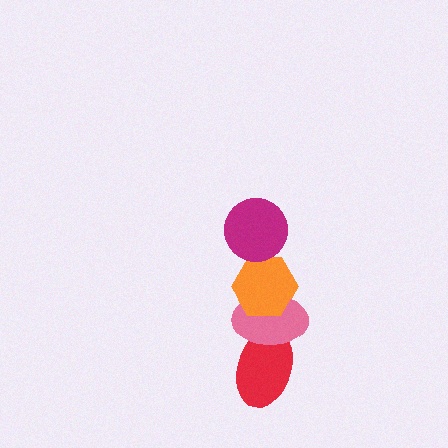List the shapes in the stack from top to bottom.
From top to bottom: the magenta circle, the orange hexagon, the pink ellipse, the red ellipse.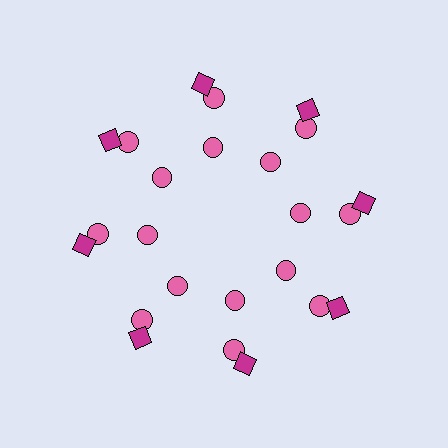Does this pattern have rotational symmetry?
Yes, this pattern has 8-fold rotational symmetry. It looks the same after rotating 45 degrees around the center.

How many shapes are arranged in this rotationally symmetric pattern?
There are 24 shapes, arranged in 8 groups of 3.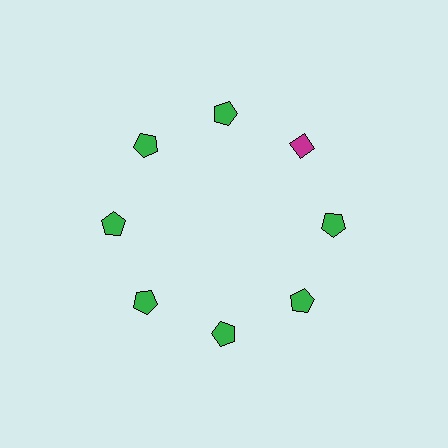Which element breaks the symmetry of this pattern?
The magenta diamond at roughly the 2 o'clock position breaks the symmetry. All other shapes are green pentagons.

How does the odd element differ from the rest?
It differs in both color (magenta instead of green) and shape (diamond instead of pentagon).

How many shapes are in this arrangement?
There are 8 shapes arranged in a ring pattern.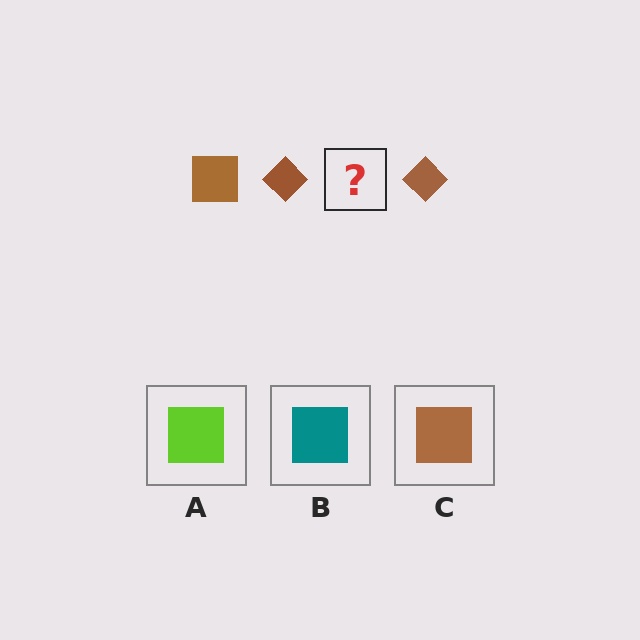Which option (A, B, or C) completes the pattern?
C.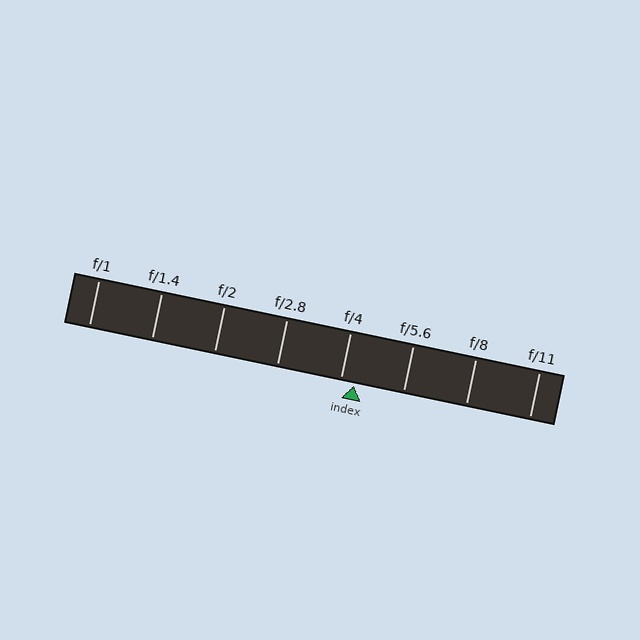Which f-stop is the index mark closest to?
The index mark is closest to f/4.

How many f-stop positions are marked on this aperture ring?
There are 8 f-stop positions marked.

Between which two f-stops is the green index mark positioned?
The index mark is between f/4 and f/5.6.